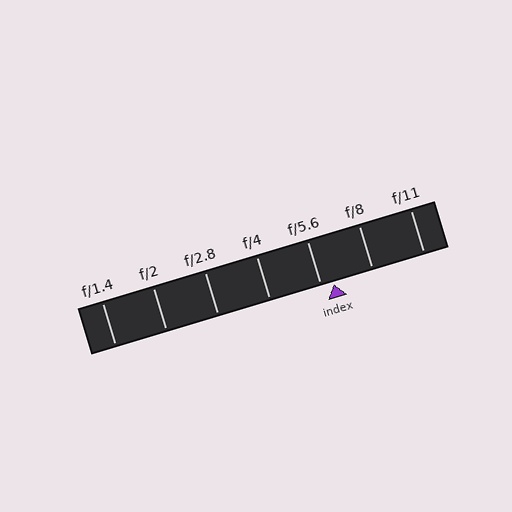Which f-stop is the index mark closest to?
The index mark is closest to f/5.6.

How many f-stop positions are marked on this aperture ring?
There are 7 f-stop positions marked.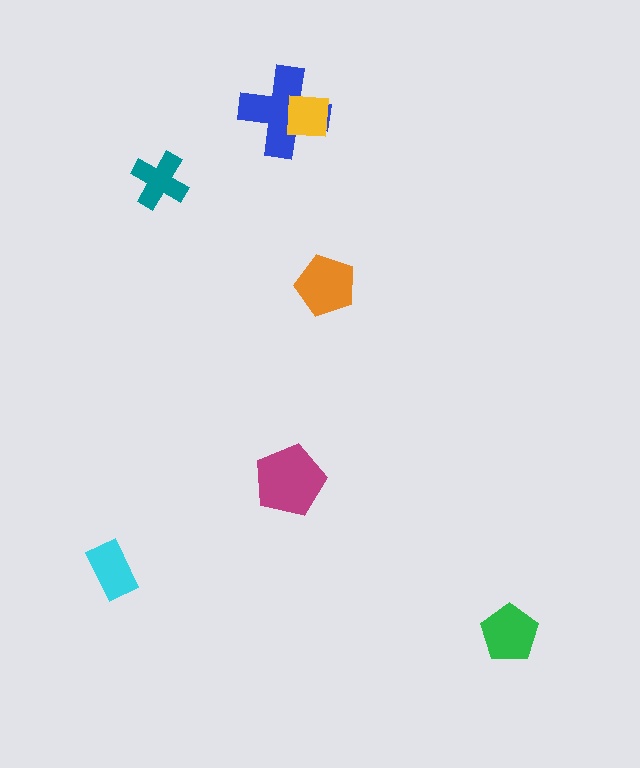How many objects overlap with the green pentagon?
0 objects overlap with the green pentagon.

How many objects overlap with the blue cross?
1 object overlaps with the blue cross.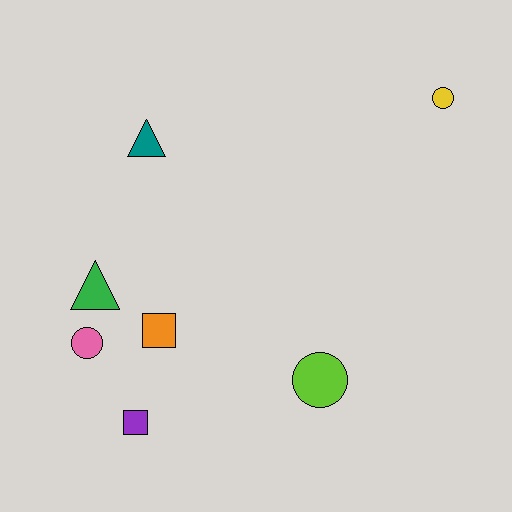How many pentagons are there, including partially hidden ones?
There are no pentagons.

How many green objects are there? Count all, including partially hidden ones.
There is 1 green object.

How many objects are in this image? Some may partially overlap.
There are 7 objects.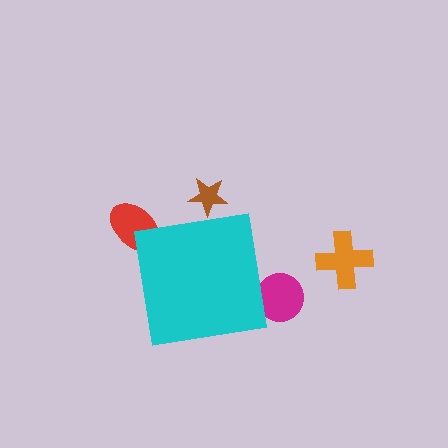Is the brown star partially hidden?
Yes, the brown star is partially hidden behind the cyan square.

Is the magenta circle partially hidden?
Yes, the magenta circle is partially hidden behind the cyan square.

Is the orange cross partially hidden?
No, the orange cross is fully visible.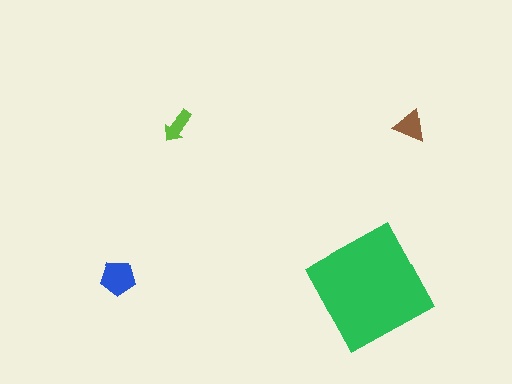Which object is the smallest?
The lime arrow.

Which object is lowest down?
The green square is bottommost.